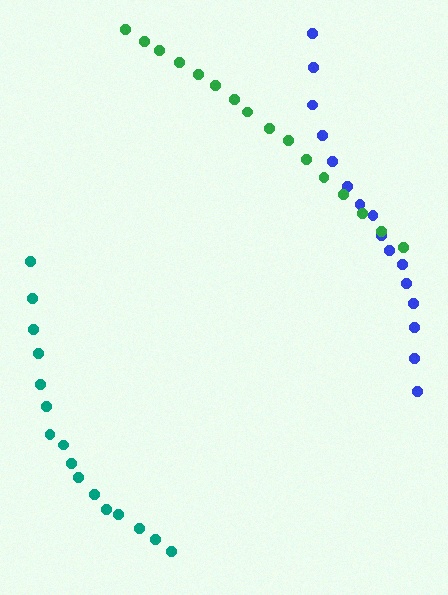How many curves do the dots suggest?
There are 3 distinct paths.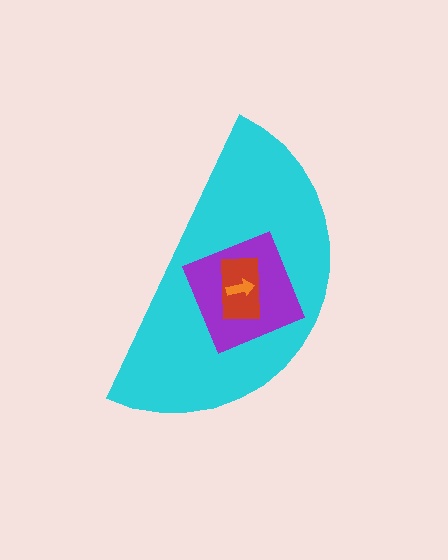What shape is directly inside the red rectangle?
The orange arrow.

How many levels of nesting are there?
4.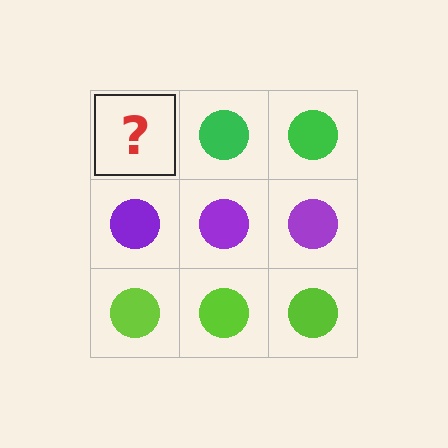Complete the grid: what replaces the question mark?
The question mark should be replaced with a green circle.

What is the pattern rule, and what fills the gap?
The rule is that each row has a consistent color. The gap should be filled with a green circle.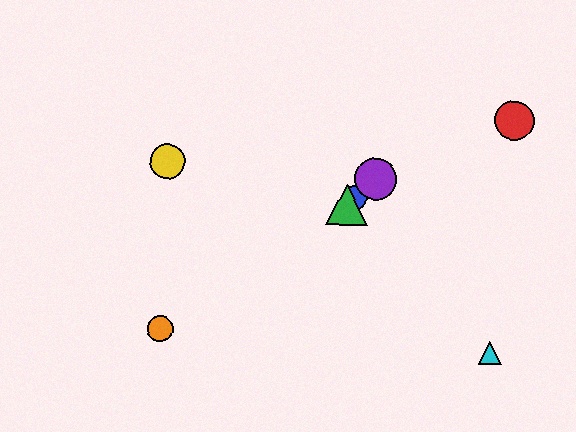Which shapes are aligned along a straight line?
The blue circle, the green triangle, the purple circle are aligned along a straight line.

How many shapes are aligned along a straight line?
3 shapes (the blue circle, the green triangle, the purple circle) are aligned along a straight line.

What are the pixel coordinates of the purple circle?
The purple circle is at (376, 179).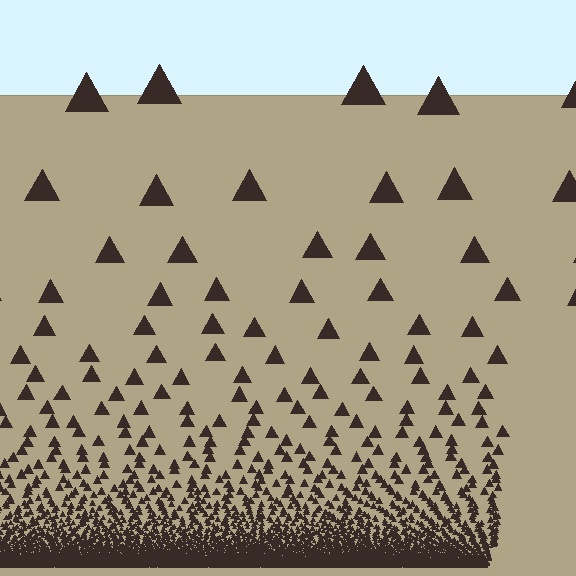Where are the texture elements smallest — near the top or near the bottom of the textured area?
Near the bottom.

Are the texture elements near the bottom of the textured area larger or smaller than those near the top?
Smaller. The gradient is inverted — elements near the bottom are smaller and denser.